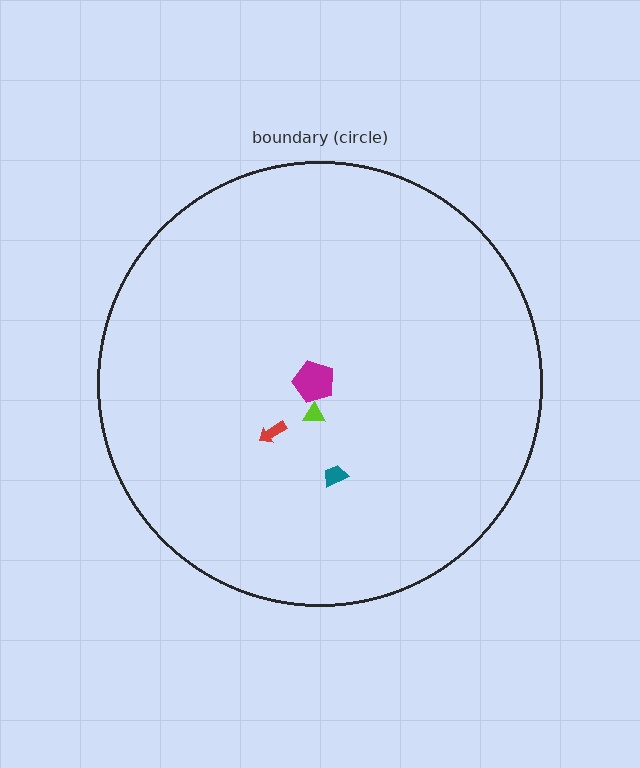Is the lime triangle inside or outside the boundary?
Inside.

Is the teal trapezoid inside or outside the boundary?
Inside.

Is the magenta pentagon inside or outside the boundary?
Inside.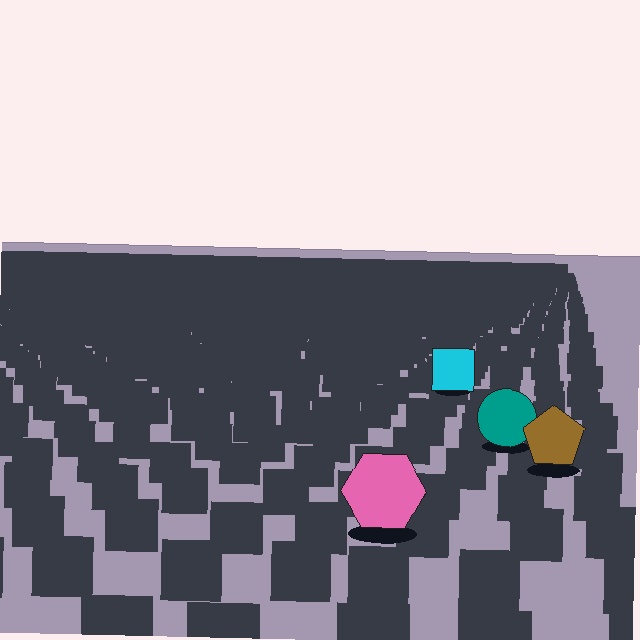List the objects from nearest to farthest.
From nearest to farthest: the pink hexagon, the brown pentagon, the teal circle, the cyan square.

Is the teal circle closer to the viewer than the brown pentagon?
No. The brown pentagon is closer — you can tell from the texture gradient: the ground texture is coarser near it.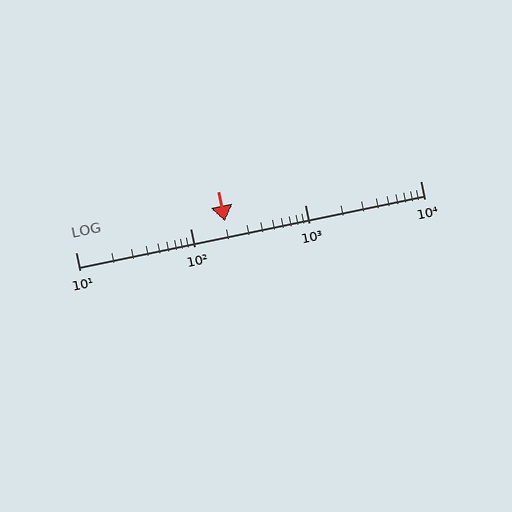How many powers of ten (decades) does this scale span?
The scale spans 3 decades, from 10 to 10000.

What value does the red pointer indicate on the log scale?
The pointer indicates approximately 200.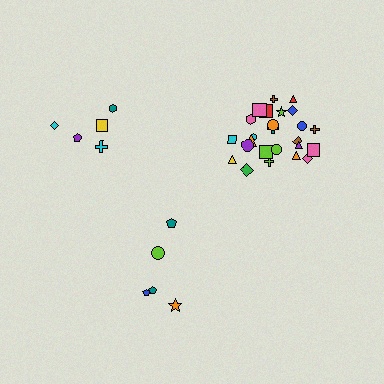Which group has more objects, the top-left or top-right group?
The top-right group.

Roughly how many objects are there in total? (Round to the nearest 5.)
Roughly 35 objects in total.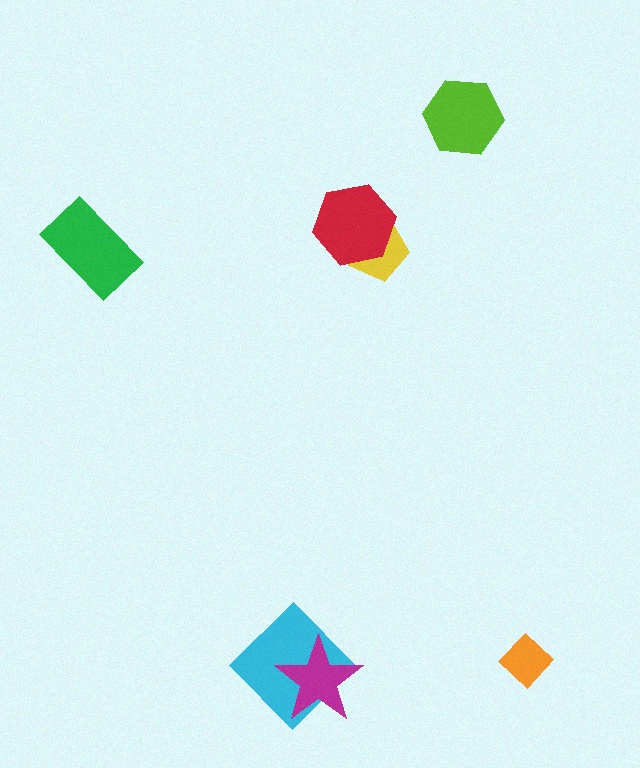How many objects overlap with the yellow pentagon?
1 object overlaps with the yellow pentagon.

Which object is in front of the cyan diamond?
The magenta star is in front of the cyan diamond.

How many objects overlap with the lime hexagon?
0 objects overlap with the lime hexagon.